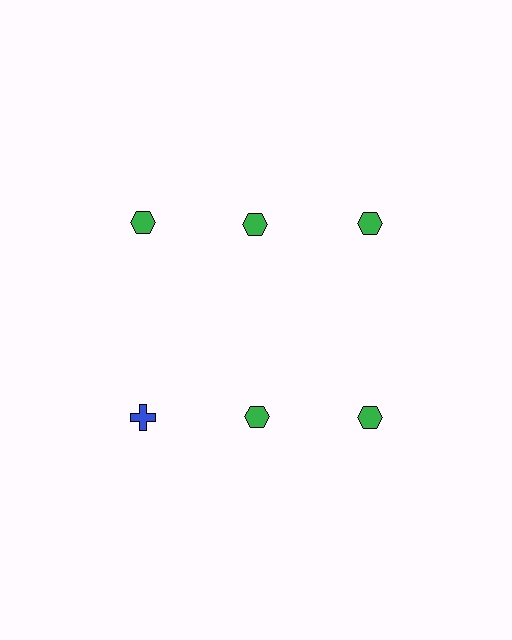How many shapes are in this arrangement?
There are 6 shapes arranged in a grid pattern.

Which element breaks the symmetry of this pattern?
The blue cross in the second row, leftmost column breaks the symmetry. All other shapes are green hexagons.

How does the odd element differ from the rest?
It differs in both color (blue instead of green) and shape (cross instead of hexagon).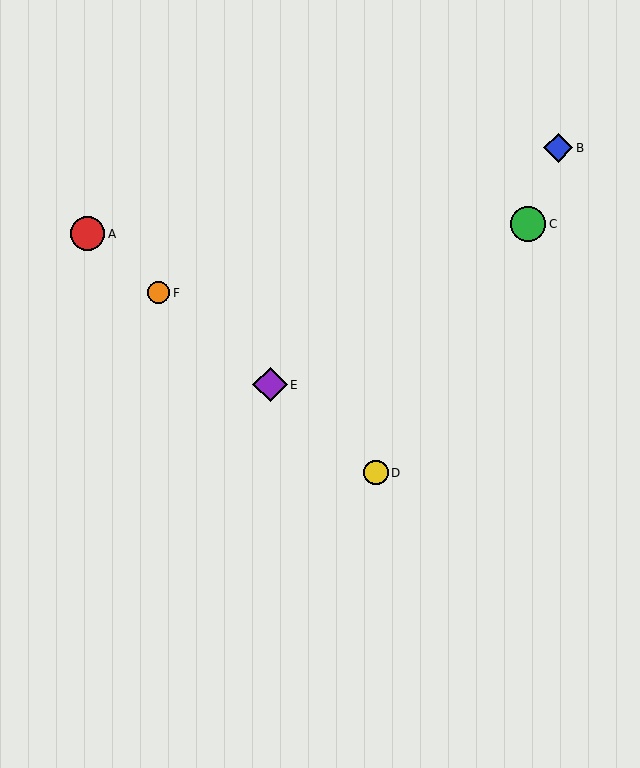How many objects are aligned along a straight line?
4 objects (A, D, E, F) are aligned along a straight line.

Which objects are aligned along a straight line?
Objects A, D, E, F are aligned along a straight line.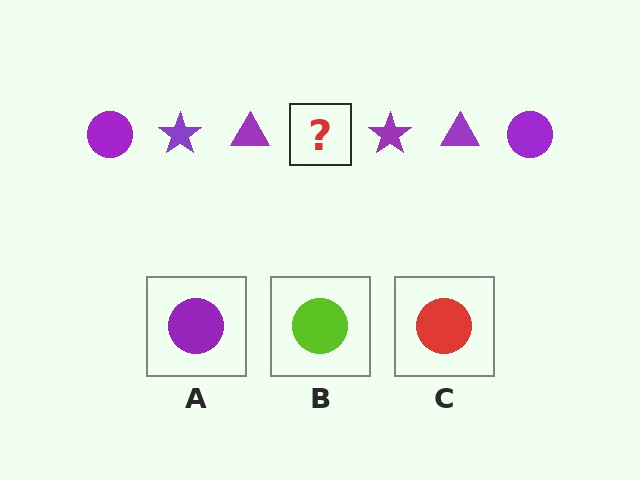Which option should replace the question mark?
Option A.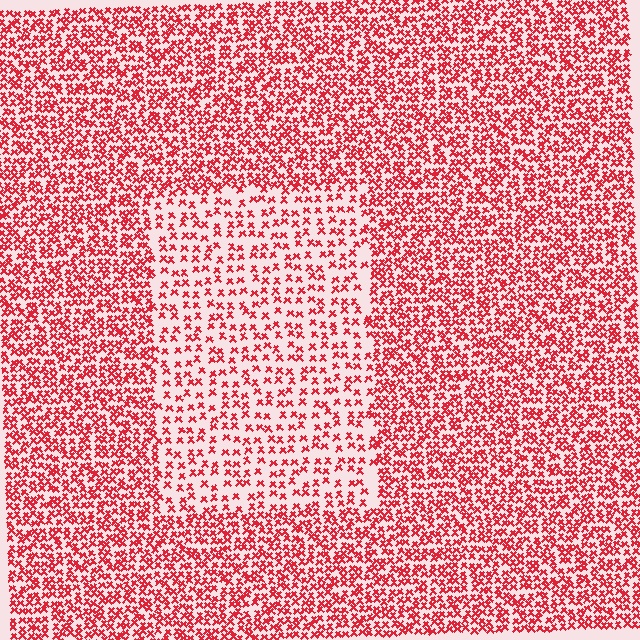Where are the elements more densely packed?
The elements are more densely packed outside the rectangle boundary.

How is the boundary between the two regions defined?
The boundary is defined by a change in element density (approximately 2.0x ratio). All elements are the same color, size, and shape.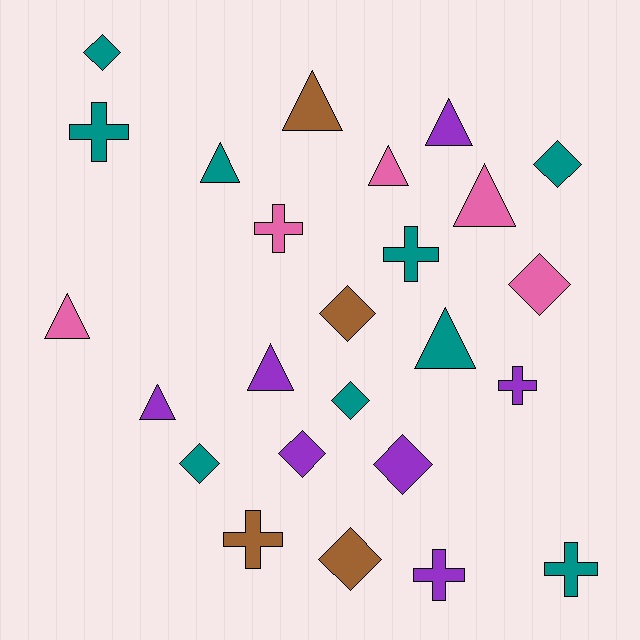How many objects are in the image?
There are 25 objects.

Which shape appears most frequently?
Diamond, with 9 objects.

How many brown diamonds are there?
There are 2 brown diamonds.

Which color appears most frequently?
Teal, with 9 objects.